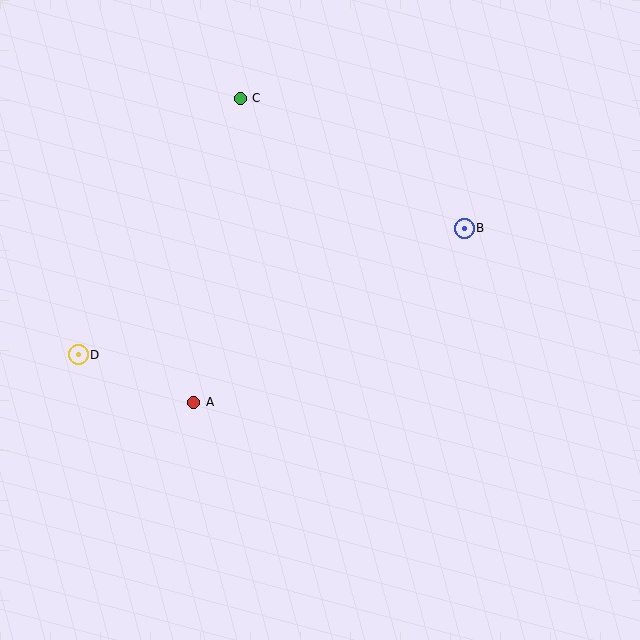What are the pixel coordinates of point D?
Point D is at (78, 355).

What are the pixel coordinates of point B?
Point B is at (464, 228).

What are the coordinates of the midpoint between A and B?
The midpoint between A and B is at (329, 315).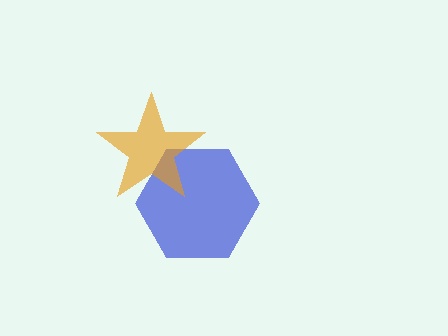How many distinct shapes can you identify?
There are 2 distinct shapes: a blue hexagon, an orange star.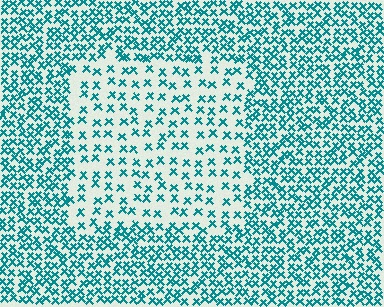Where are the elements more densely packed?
The elements are more densely packed outside the rectangle boundary.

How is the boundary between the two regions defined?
The boundary is defined by a change in element density (approximately 2.2x ratio). All elements are the same color, size, and shape.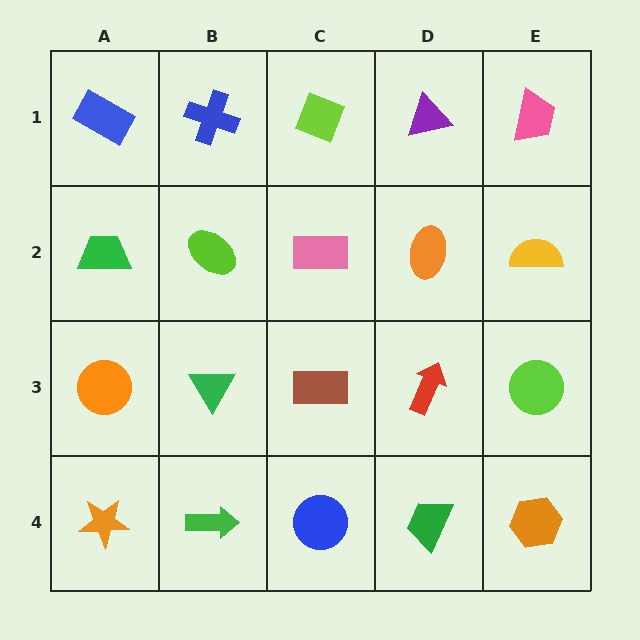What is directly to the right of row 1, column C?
A purple triangle.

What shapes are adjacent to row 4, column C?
A brown rectangle (row 3, column C), a green arrow (row 4, column B), a green trapezoid (row 4, column D).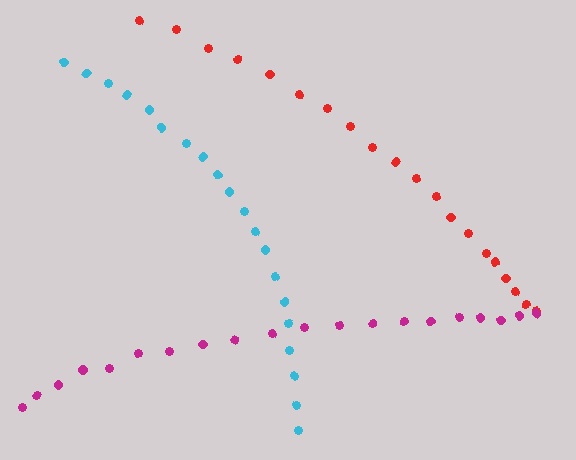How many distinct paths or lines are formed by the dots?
There are 3 distinct paths.